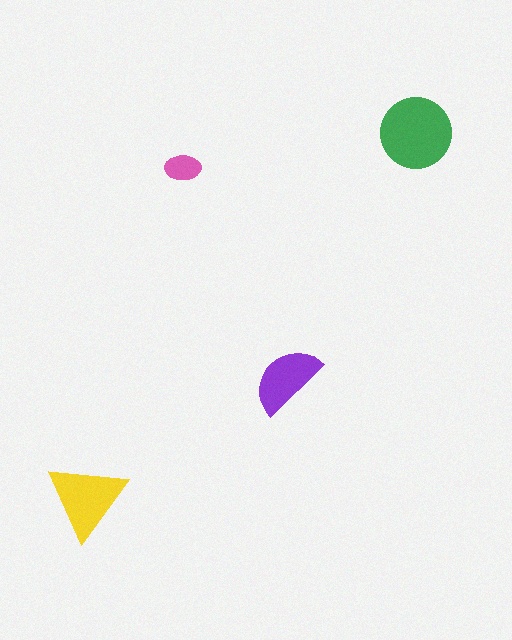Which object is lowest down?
The yellow triangle is bottommost.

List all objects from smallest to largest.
The pink ellipse, the purple semicircle, the yellow triangle, the green circle.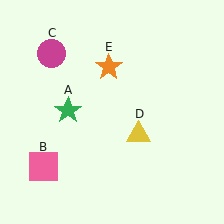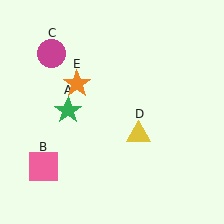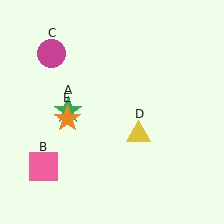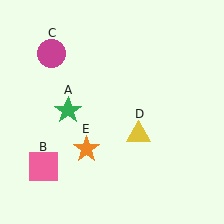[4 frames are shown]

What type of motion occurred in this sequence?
The orange star (object E) rotated counterclockwise around the center of the scene.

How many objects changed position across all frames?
1 object changed position: orange star (object E).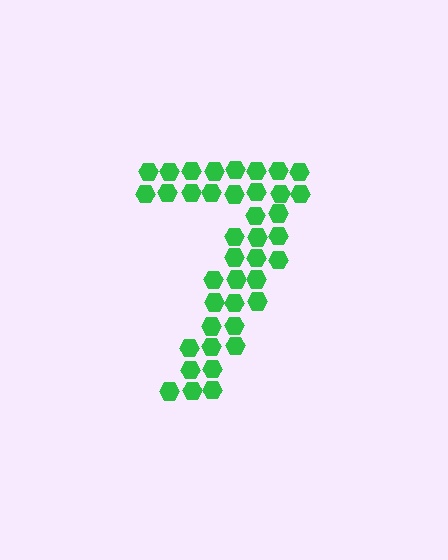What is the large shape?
The large shape is the digit 7.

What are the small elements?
The small elements are hexagons.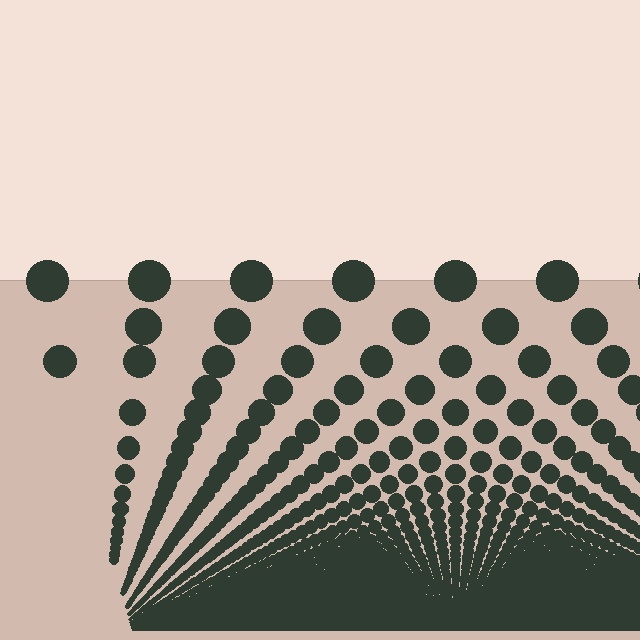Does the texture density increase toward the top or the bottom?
Density increases toward the bottom.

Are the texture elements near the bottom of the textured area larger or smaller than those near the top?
Smaller. The gradient is inverted — elements near the bottom are smaller and denser.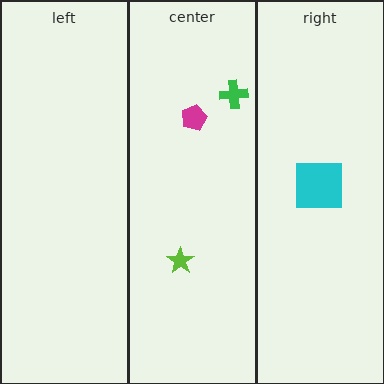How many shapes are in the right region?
1.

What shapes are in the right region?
The cyan square.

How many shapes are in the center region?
3.